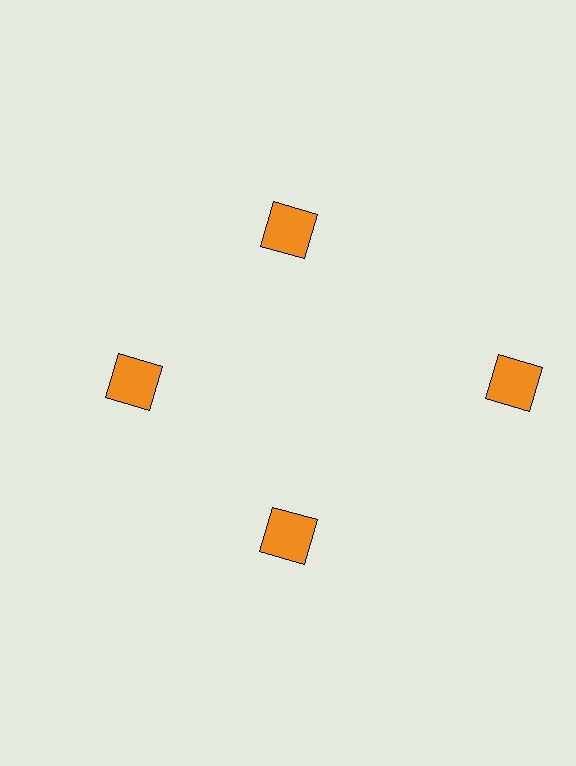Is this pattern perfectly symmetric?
No. The 4 orange squares are arranged in a ring, but one element near the 3 o'clock position is pushed outward from the center, breaking the 4-fold rotational symmetry.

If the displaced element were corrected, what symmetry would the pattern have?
It would have 4-fold rotational symmetry — the pattern would map onto itself every 90 degrees.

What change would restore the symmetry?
The symmetry would be restored by moving it inward, back onto the ring so that all 4 squares sit at equal angles and equal distance from the center.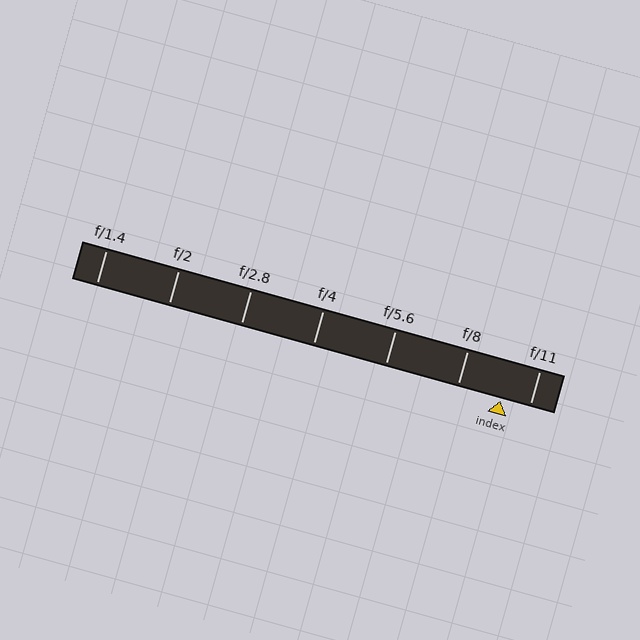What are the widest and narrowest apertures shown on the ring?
The widest aperture shown is f/1.4 and the narrowest is f/11.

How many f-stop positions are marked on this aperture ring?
There are 7 f-stop positions marked.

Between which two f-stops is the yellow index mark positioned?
The index mark is between f/8 and f/11.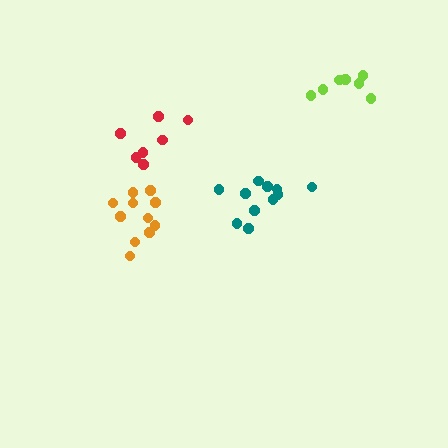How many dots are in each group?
Group 1: 7 dots, Group 2: 11 dots, Group 3: 7 dots, Group 4: 12 dots (37 total).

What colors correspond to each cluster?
The clusters are colored: lime, orange, red, teal.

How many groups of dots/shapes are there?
There are 4 groups.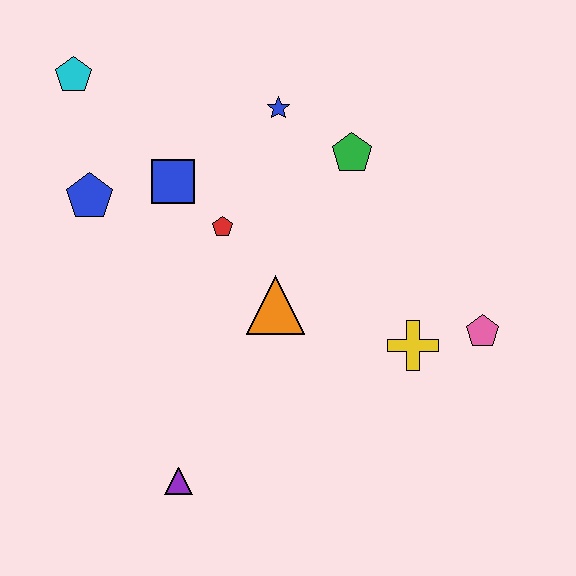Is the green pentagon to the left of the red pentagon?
No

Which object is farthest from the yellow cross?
The cyan pentagon is farthest from the yellow cross.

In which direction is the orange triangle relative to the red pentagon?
The orange triangle is below the red pentagon.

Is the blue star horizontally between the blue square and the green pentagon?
Yes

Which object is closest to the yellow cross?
The pink pentagon is closest to the yellow cross.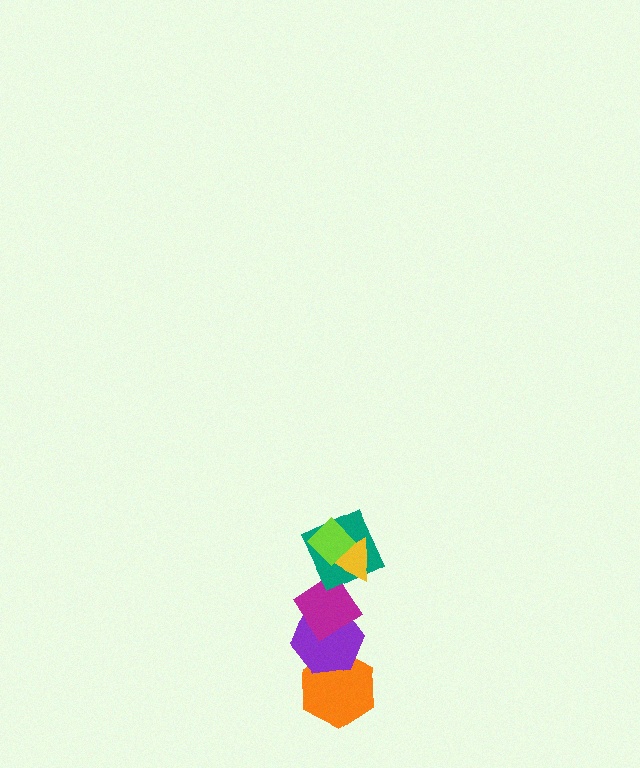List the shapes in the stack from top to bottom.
From top to bottom: the lime diamond, the yellow triangle, the teal square, the magenta diamond, the purple hexagon, the orange hexagon.